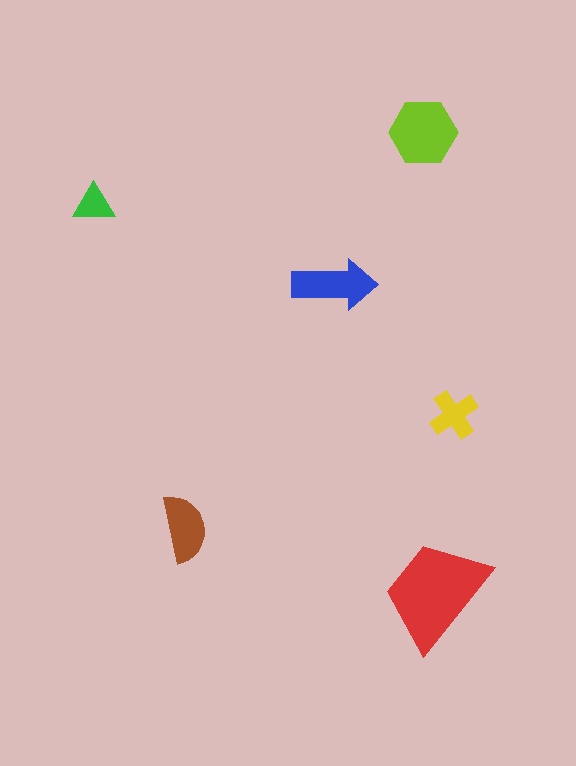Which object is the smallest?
The green triangle.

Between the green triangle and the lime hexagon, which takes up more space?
The lime hexagon.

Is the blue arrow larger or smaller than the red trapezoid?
Smaller.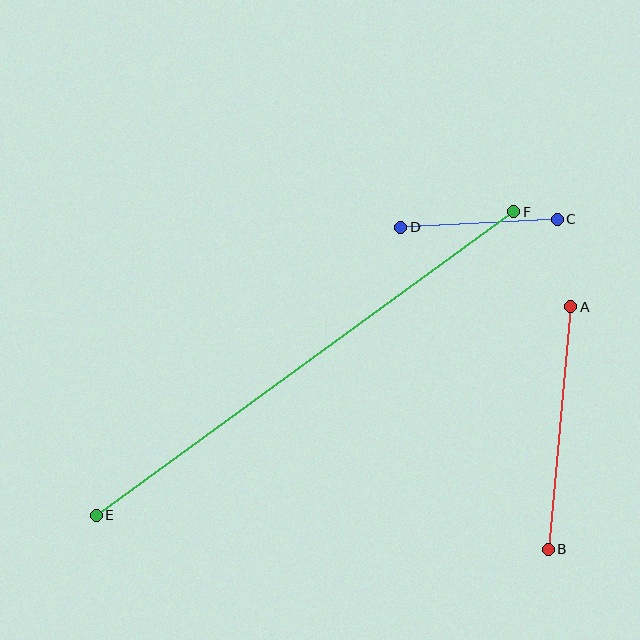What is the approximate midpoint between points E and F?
The midpoint is at approximately (305, 364) pixels.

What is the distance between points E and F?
The distance is approximately 516 pixels.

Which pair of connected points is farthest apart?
Points E and F are farthest apart.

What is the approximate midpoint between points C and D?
The midpoint is at approximately (479, 223) pixels.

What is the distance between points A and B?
The distance is approximately 243 pixels.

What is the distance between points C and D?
The distance is approximately 157 pixels.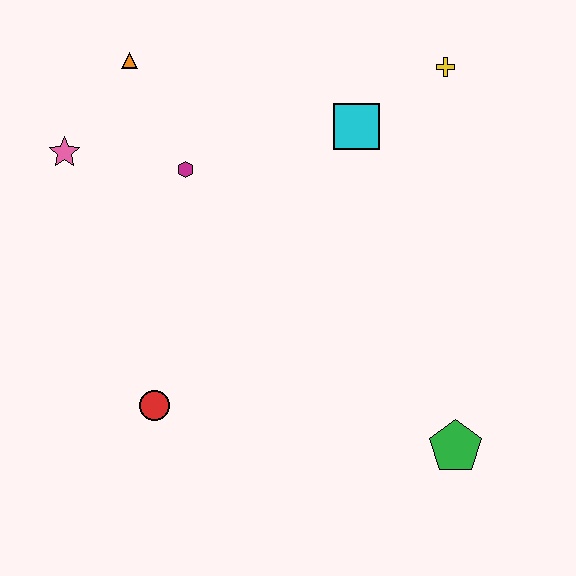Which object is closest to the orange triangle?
The pink star is closest to the orange triangle.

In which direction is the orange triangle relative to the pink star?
The orange triangle is above the pink star.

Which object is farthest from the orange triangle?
The green pentagon is farthest from the orange triangle.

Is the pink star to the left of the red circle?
Yes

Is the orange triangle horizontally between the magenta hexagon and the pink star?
Yes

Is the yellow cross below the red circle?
No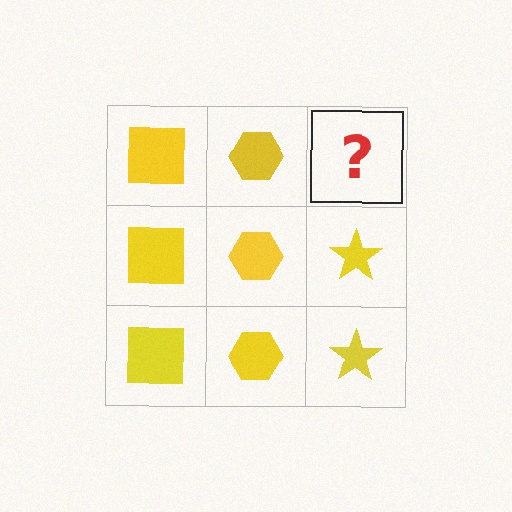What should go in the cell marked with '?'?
The missing cell should contain a yellow star.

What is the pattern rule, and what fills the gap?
The rule is that each column has a consistent shape. The gap should be filled with a yellow star.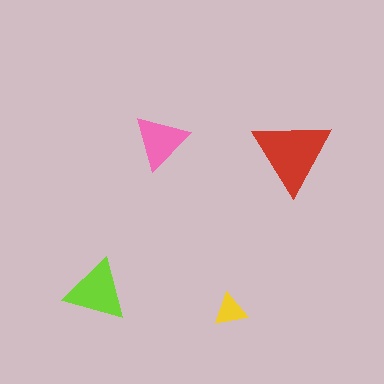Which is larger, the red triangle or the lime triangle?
The red one.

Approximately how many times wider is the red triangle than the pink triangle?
About 1.5 times wider.